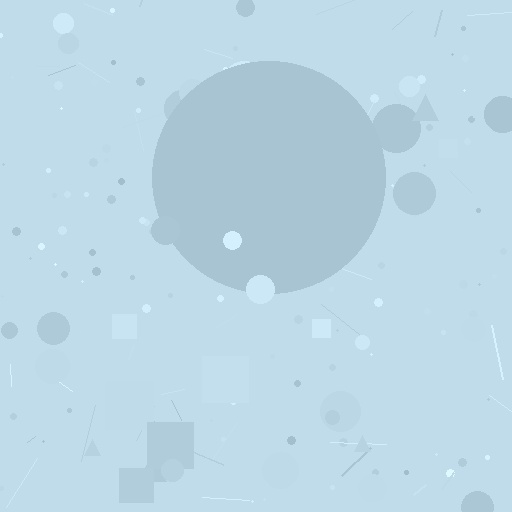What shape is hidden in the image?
A circle is hidden in the image.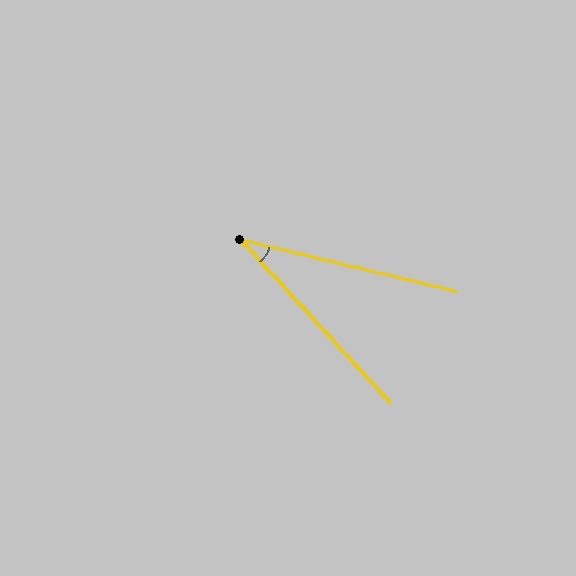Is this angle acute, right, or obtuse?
It is acute.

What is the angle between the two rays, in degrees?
Approximately 34 degrees.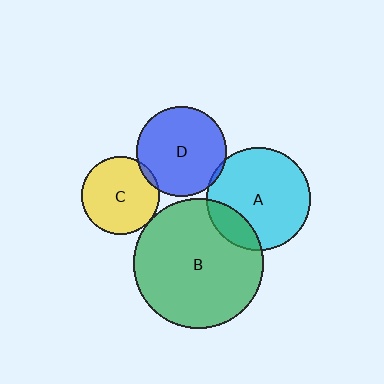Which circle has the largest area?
Circle B (green).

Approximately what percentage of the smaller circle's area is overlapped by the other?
Approximately 5%.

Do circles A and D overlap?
Yes.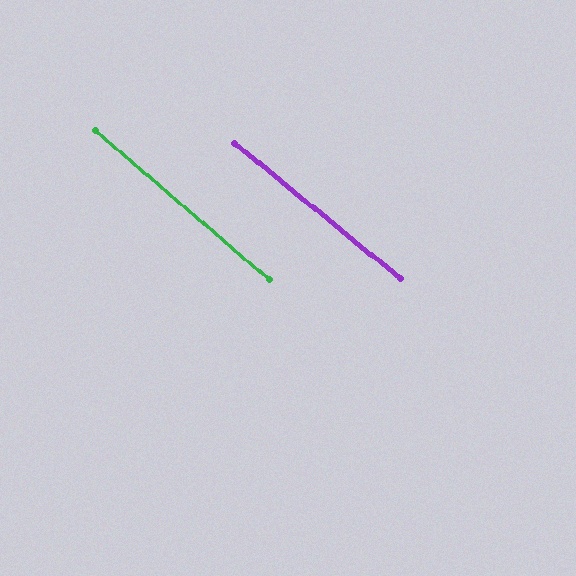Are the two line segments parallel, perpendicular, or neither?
Parallel — their directions differ by only 1.7°.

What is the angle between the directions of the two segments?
Approximately 2 degrees.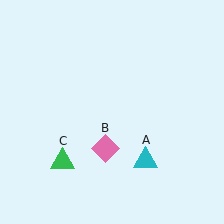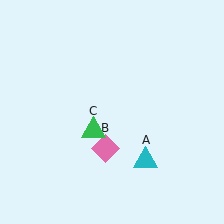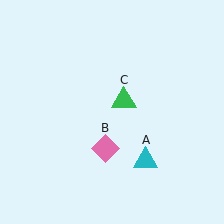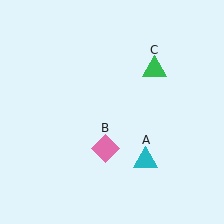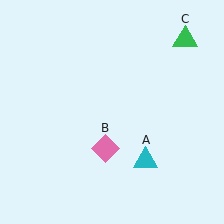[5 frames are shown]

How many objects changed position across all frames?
1 object changed position: green triangle (object C).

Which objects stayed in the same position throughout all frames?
Cyan triangle (object A) and pink diamond (object B) remained stationary.